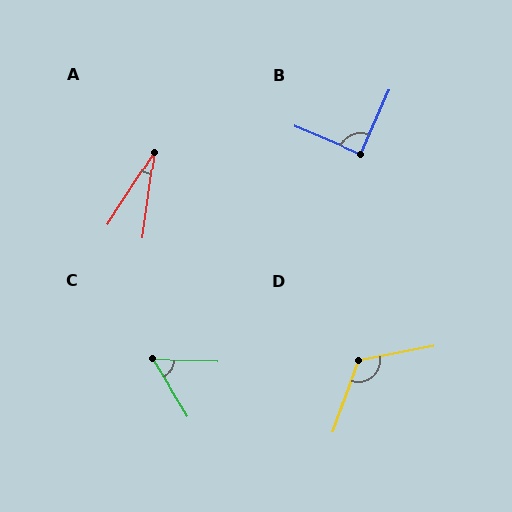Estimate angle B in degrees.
Approximately 91 degrees.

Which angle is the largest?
D, at approximately 120 degrees.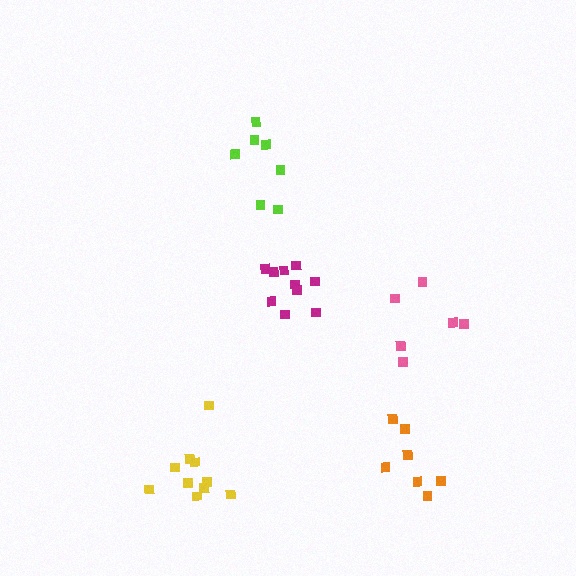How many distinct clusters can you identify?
There are 5 distinct clusters.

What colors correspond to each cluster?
The clusters are colored: lime, magenta, orange, pink, yellow.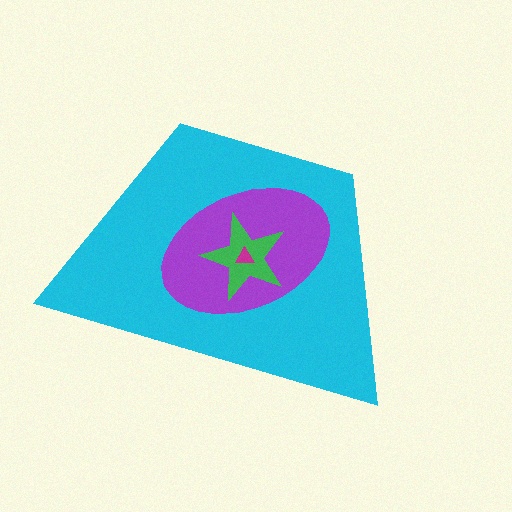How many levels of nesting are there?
4.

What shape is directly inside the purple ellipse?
The green star.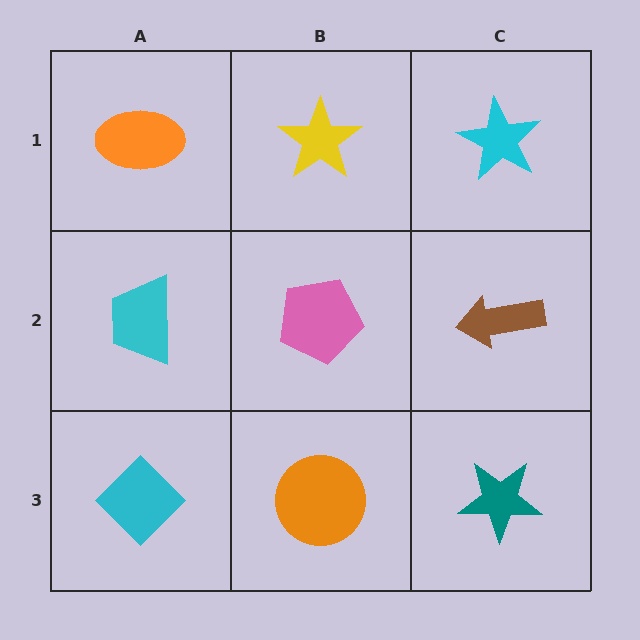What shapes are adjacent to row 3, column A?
A cyan trapezoid (row 2, column A), an orange circle (row 3, column B).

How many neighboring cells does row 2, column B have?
4.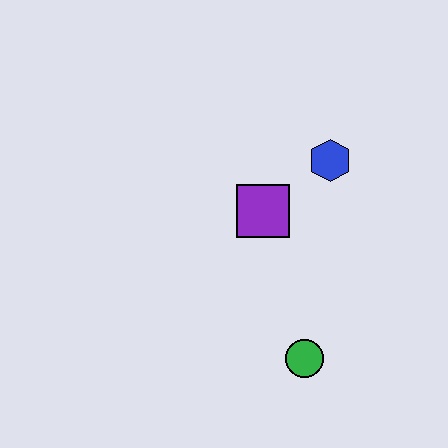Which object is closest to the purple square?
The blue hexagon is closest to the purple square.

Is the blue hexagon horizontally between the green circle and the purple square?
No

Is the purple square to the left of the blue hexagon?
Yes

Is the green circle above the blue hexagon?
No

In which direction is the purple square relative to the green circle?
The purple square is above the green circle.